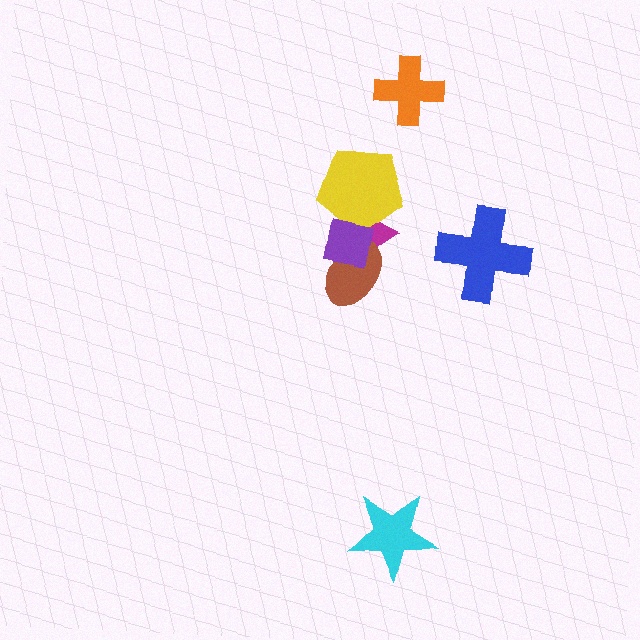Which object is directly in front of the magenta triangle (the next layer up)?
The yellow pentagon is directly in front of the magenta triangle.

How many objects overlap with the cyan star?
0 objects overlap with the cyan star.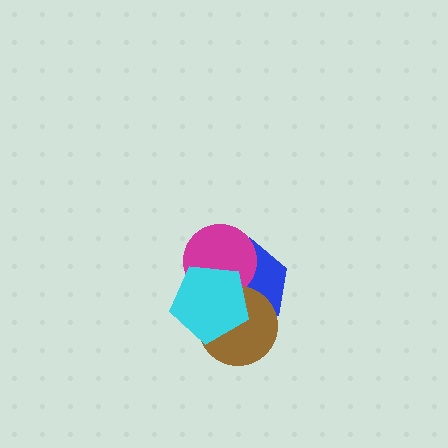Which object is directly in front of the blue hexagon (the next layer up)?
The magenta circle is directly in front of the blue hexagon.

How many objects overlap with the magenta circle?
3 objects overlap with the magenta circle.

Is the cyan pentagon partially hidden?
No, no other shape covers it.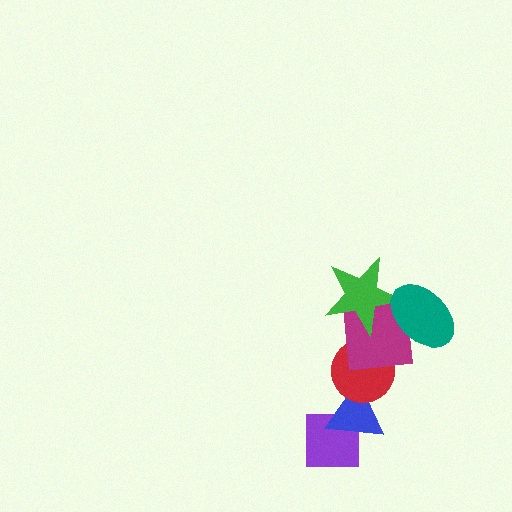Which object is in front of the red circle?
The magenta square is in front of the red circle.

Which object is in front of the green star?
The teal ellipse is in front of the green star.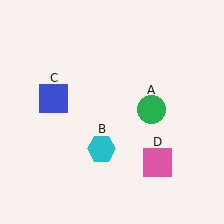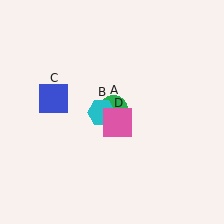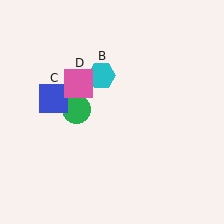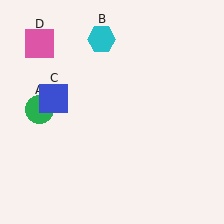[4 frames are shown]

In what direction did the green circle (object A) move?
The green circle (object A) moved left.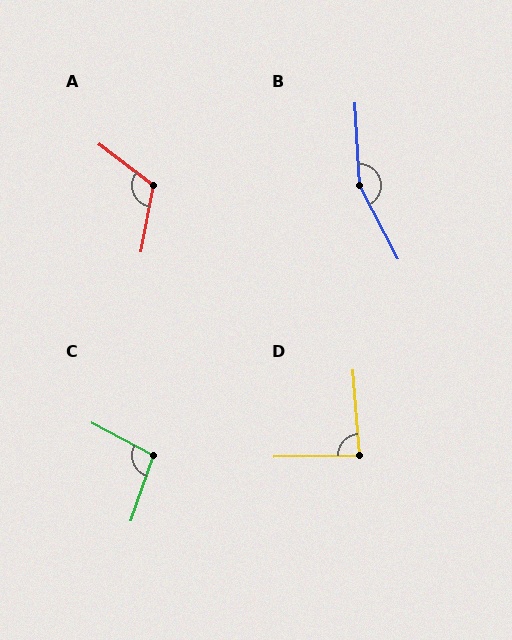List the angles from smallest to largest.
D (87°), C (99°), A (117°), B (155°).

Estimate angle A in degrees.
Approximately 117 degrees.